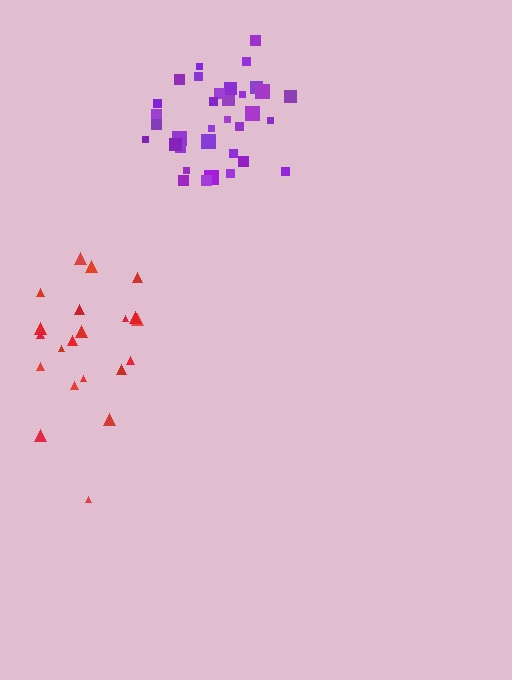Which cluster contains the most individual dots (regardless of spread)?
Purple (34).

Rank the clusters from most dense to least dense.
purple, red.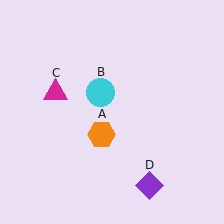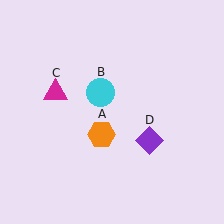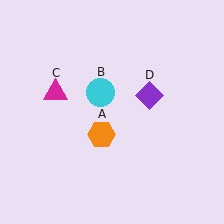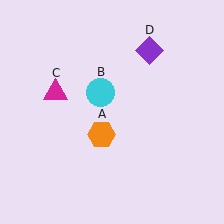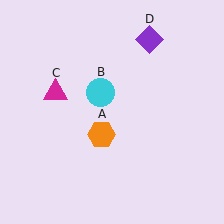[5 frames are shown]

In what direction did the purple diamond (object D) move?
The purple diamond (object D) moved up.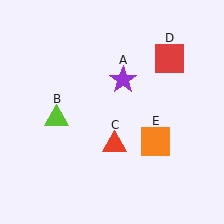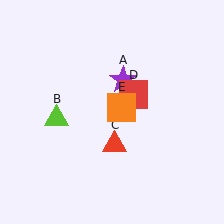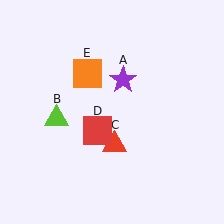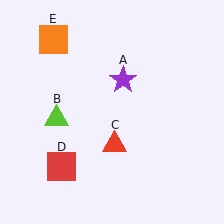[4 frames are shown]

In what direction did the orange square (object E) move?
The orange square (object E) moved up and to the left.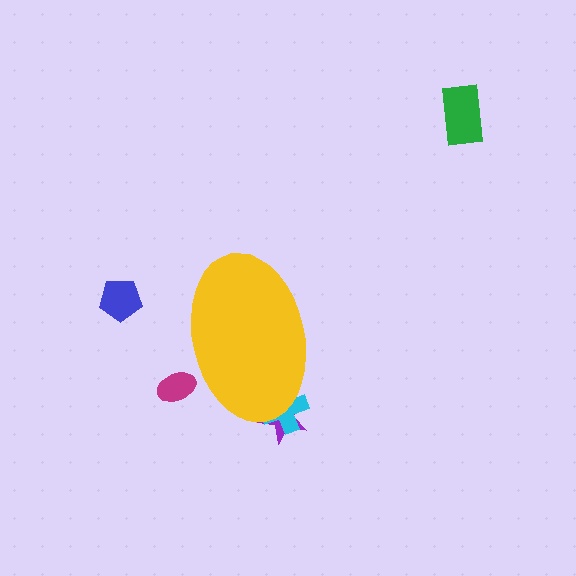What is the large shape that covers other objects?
A yellow ellipse.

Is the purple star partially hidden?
Yes, the purple star is partially hidden behind the yellow ellipse.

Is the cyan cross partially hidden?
Yes, the cyan cross is partially hidden behind the yellow ellipse.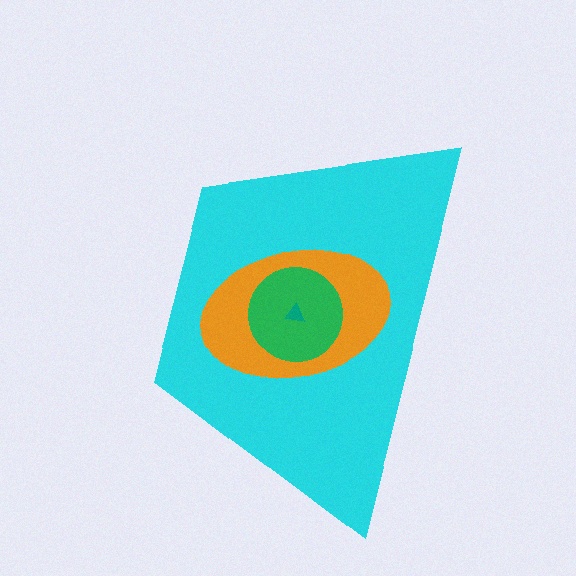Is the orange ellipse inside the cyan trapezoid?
Yes.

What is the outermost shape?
The cyan trapezoid.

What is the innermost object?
The teal triangle.